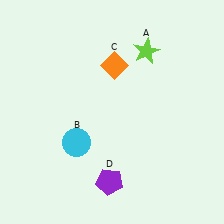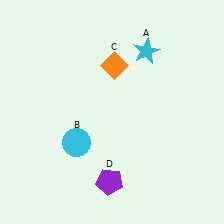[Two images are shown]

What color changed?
The star (A) changed from lime in Image 1 to cyan in Image 2.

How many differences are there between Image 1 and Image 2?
There is 1 difference between the two images.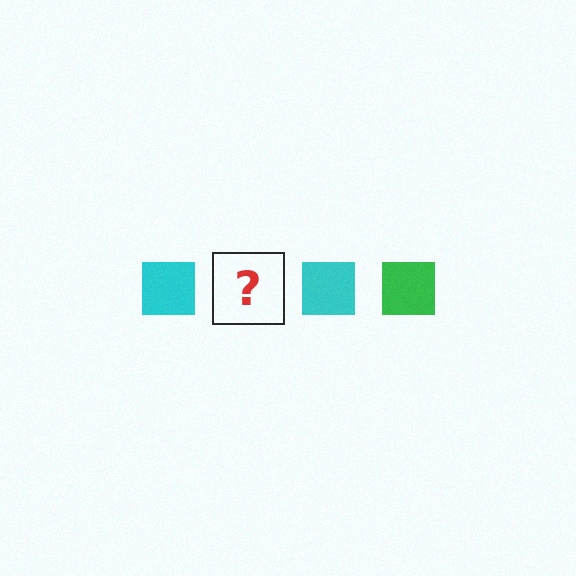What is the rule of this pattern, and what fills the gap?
The rule is that the pattern cycles through cyan, green squares. The gap should be filled with a green square.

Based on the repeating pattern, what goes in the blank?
The blank should be a green square.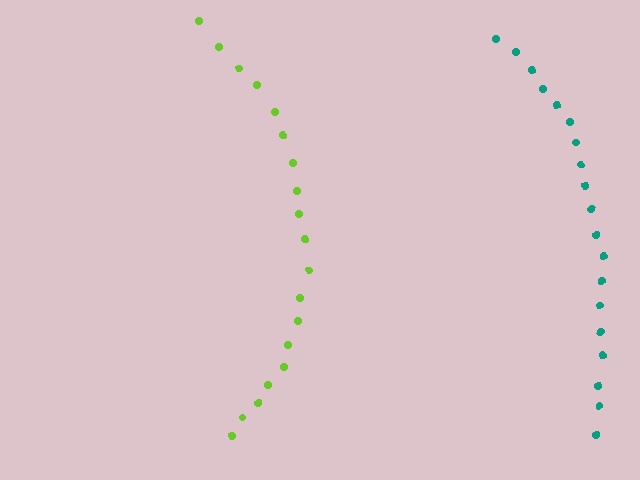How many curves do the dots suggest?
There are 2 distinct paths.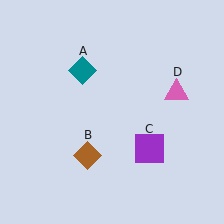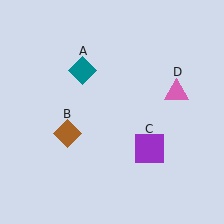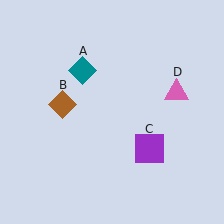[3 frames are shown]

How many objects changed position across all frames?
1 object changed position: brown diamond (object B).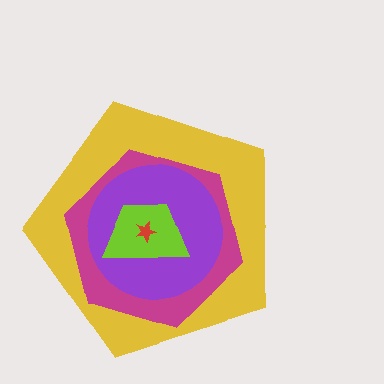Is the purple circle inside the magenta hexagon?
Yes.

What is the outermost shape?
The yellow pentagon.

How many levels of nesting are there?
5.